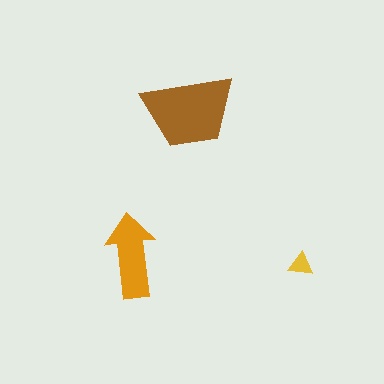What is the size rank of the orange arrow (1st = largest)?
2nd.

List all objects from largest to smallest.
The brown trapezoid, the orange arrow, the yellow triangle.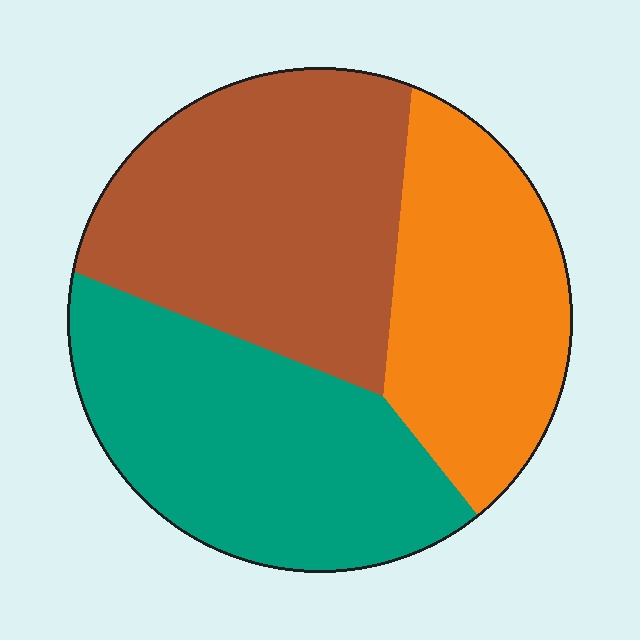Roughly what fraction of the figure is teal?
Teal covers about 35% of the figure.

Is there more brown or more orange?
Brown.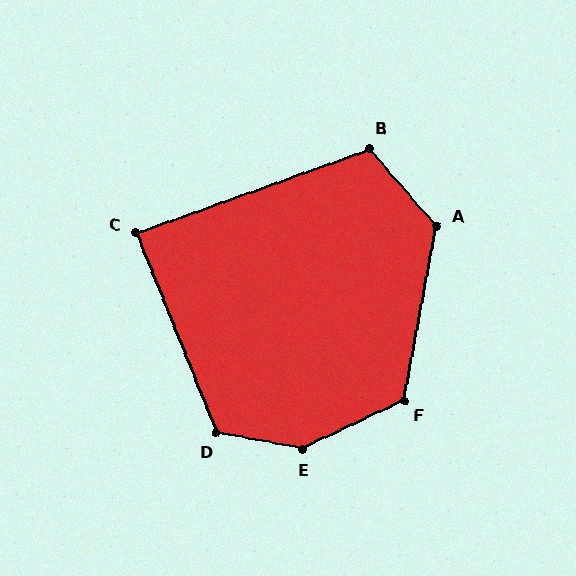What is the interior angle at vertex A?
Approximately 128 degrees (obtuse).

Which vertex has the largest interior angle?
E, at approximately 144 degrees.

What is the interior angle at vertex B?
Approximately 111 degrees (obtuse).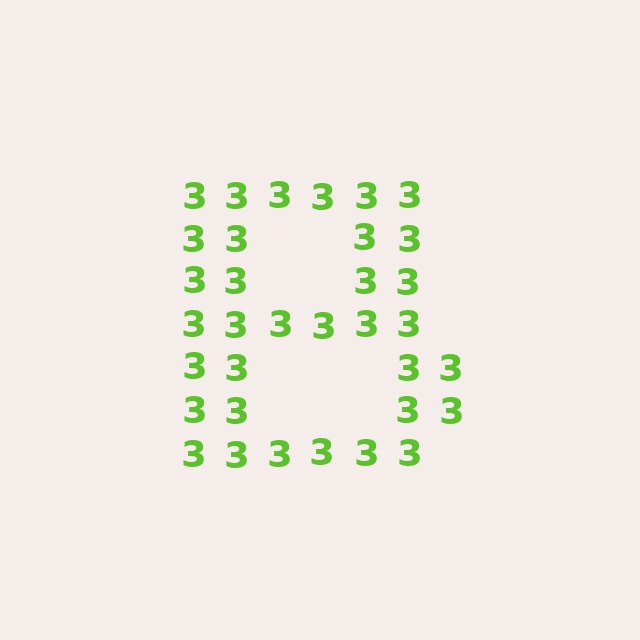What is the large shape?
The large shape is the letter B.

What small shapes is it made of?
It is made of small digit 3's.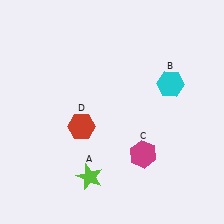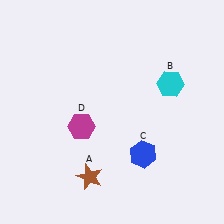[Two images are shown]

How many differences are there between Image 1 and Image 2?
There are 3 differences between the two images.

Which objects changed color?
A changed from lime to brown. C changed from magenta to blue. D changed from red to magenta.